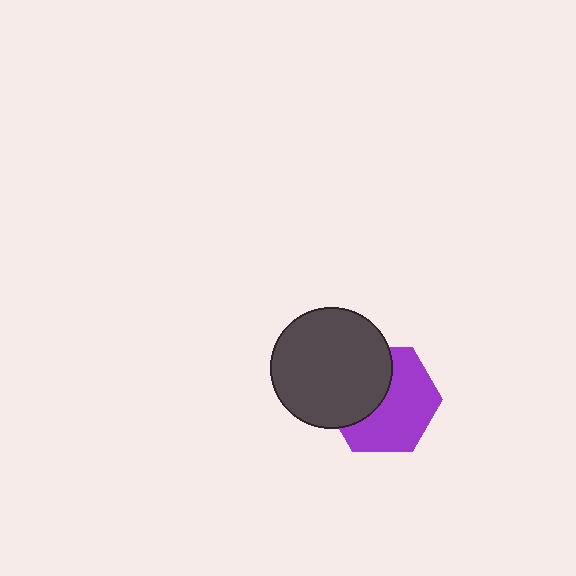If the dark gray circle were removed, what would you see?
You would see the complete purple hexagon.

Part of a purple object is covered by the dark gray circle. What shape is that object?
It is a hexagon.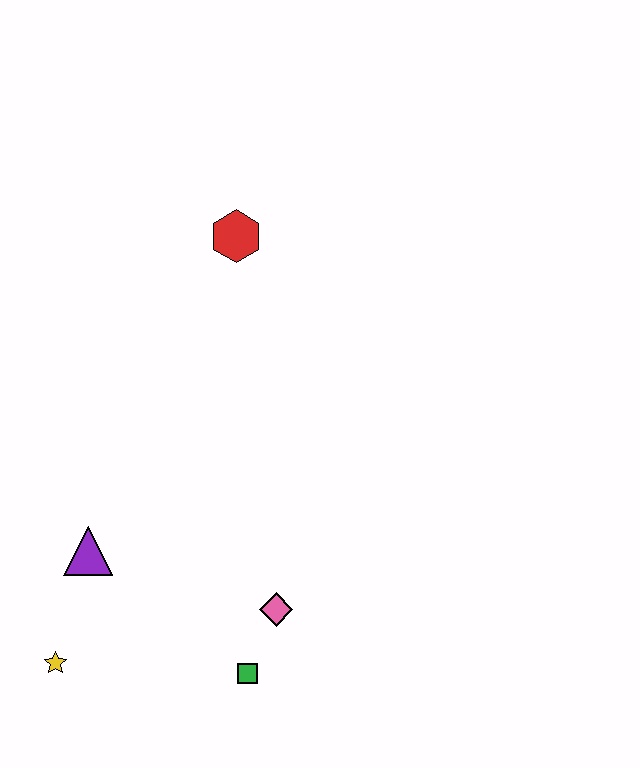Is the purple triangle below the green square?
No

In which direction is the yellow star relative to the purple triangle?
The yellow star is below the purple triangle.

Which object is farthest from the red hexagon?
The yellow star is farthest from the red hexagon.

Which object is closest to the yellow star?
The purple triangle is closest to the yellow star.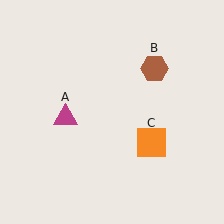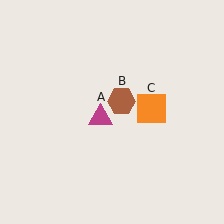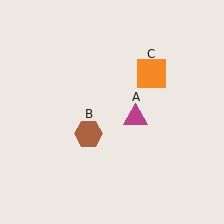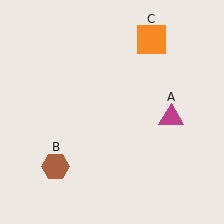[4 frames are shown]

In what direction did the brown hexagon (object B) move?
The brown hexagon (object B) moved down and to the left.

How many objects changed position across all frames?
3 objects changed position: magenta triangle (object A), brown hexagon (object B), orange square (object C).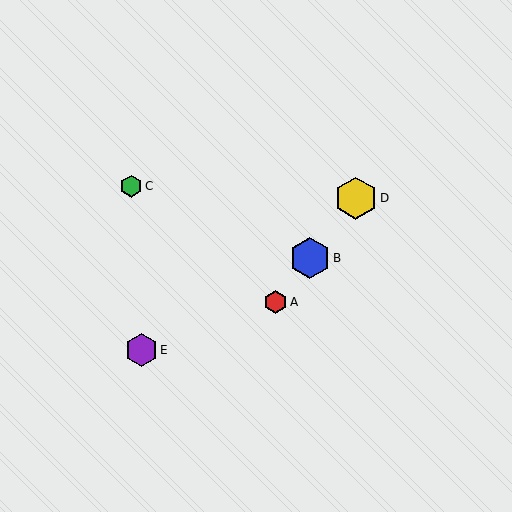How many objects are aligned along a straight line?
3 objects (A, B, D) are aligned along a straight line.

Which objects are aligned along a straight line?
Objects A, B, D are aligned along a straight line.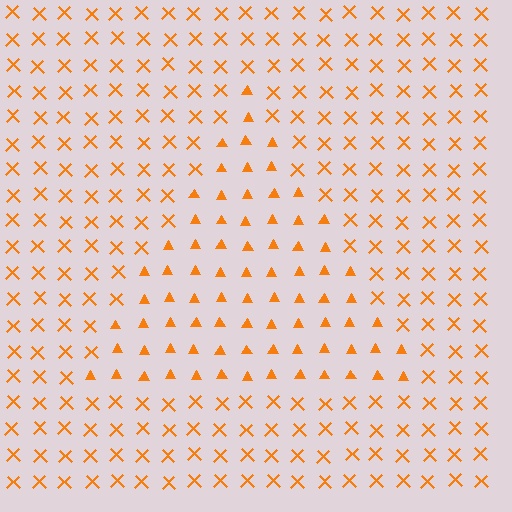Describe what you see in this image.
The image is filled with small orange elements arranged in a uniform grid. A triangle-shaped region contains triangles, while the surrounding area contains X marks. The boundary is defined purely by the change in element shape.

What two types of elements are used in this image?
The image uses triangles inside the triangle region and X marks outside it.